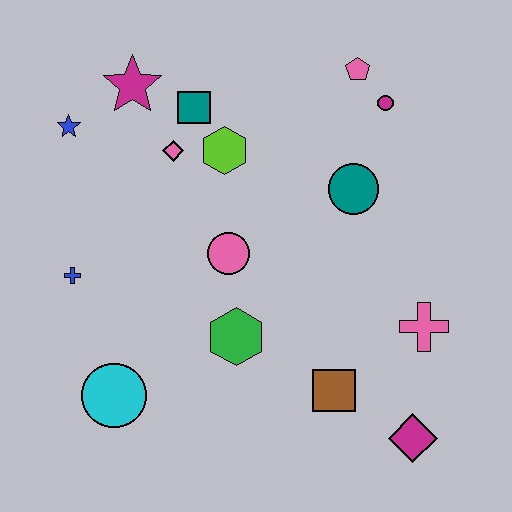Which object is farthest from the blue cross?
The magenta diamond is farthest from the blue cross.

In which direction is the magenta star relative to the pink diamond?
The magenta star is above the pink diamond.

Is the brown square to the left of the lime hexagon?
No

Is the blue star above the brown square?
Yes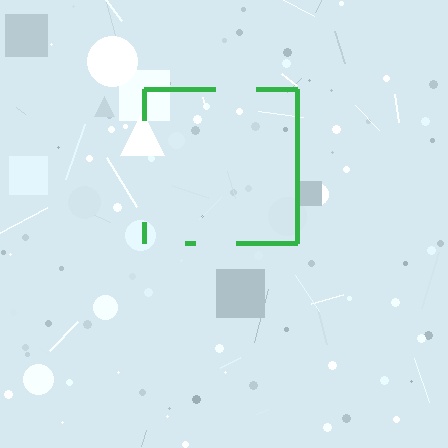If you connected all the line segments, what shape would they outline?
They would outline a square.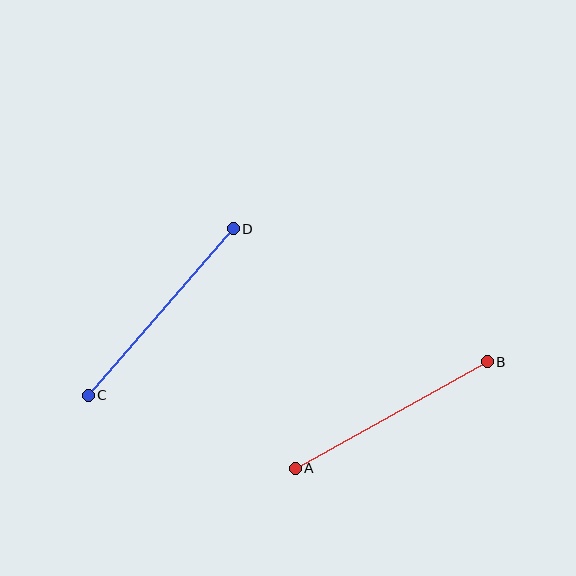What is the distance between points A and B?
The distance is approximately 219 pixels.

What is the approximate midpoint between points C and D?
The midpoint is at approximately (161, 312) pixels.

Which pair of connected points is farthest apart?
Points C and D are farthest apart.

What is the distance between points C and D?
The distance is approximately 221 pixels.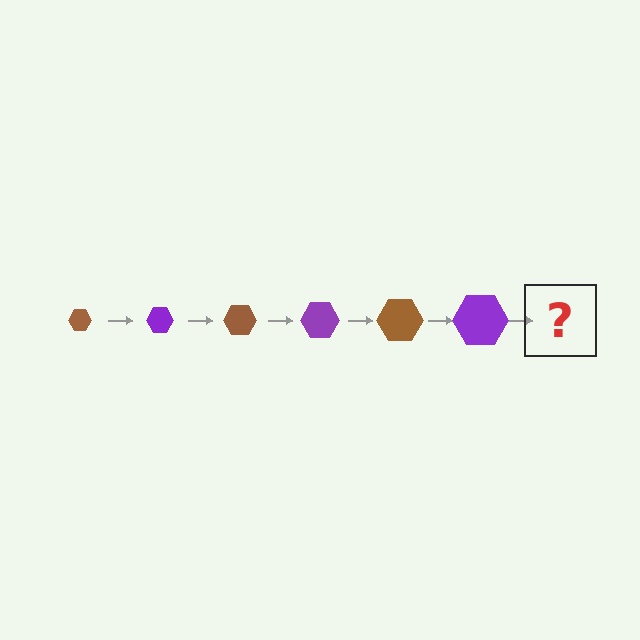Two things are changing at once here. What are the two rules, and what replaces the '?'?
The two rules are that the hexagon grows larger each step and the color cycles through brown and purple. The '?' should be a brown hexagon, larger than the previous one.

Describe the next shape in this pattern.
It should be a brown hexagon, larger than the previous one.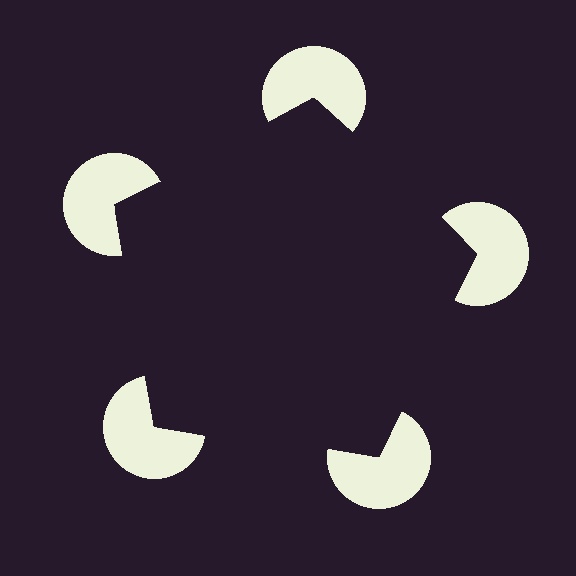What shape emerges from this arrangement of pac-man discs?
An illusory pentagon — its edges are inferred from the aligned wedge cuts in the pac-man discs, not physically drawn.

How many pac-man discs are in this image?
There are 5 — one at each vertex of the illusory pentagon.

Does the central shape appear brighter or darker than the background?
It typically appears slightly darker than the background, even though no actual brightness change is drawn.